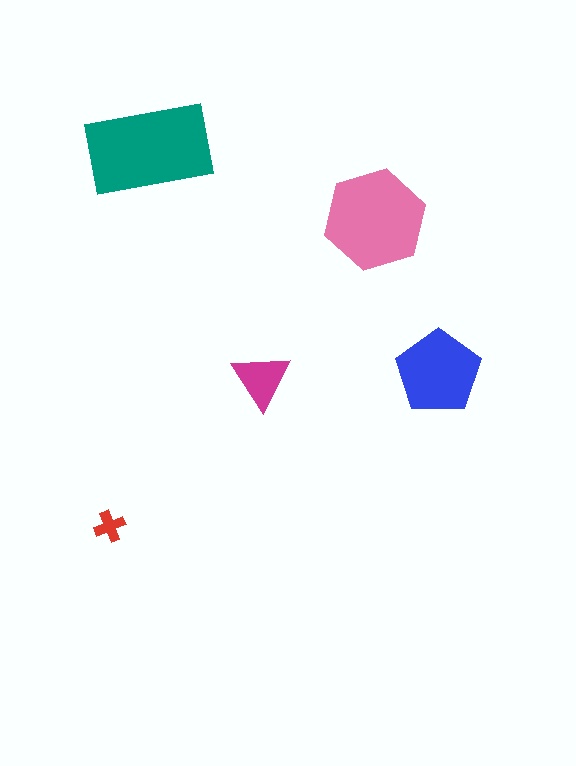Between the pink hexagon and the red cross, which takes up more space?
The pink hexagon.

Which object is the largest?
The teal rectangle.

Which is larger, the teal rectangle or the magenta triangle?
The teal rectangle.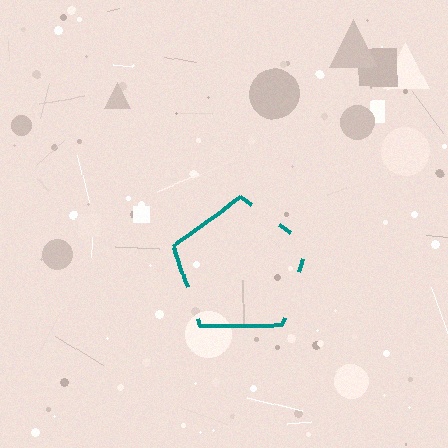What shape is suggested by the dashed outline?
The dashed outline suggests a pentagon.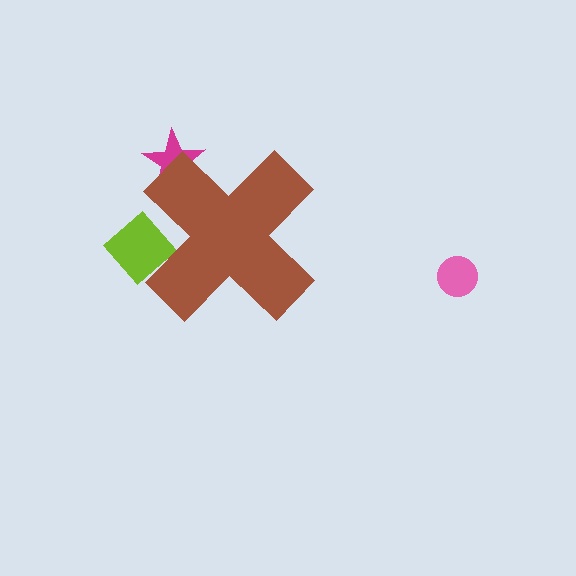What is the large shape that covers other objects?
A brown cross.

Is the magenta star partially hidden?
Yes, the magenta star is partially hidden behind the brown cross.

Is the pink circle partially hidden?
No, the pink circle is fully visible.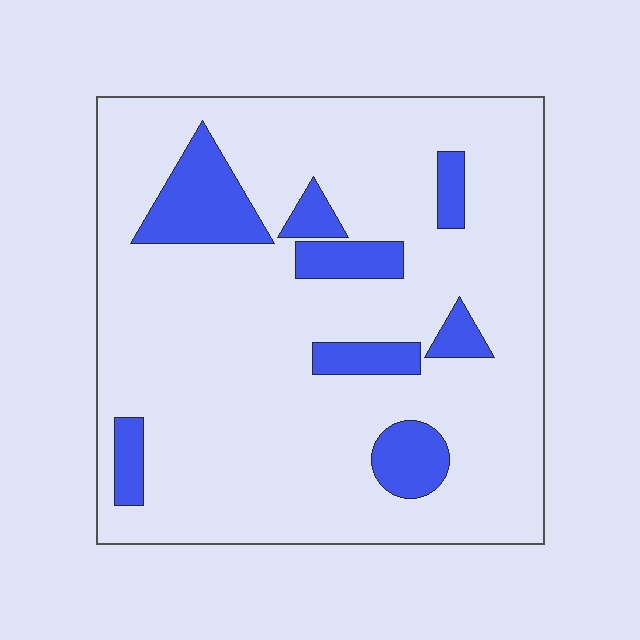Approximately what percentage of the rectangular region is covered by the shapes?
Approximately 15%.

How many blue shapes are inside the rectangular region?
8.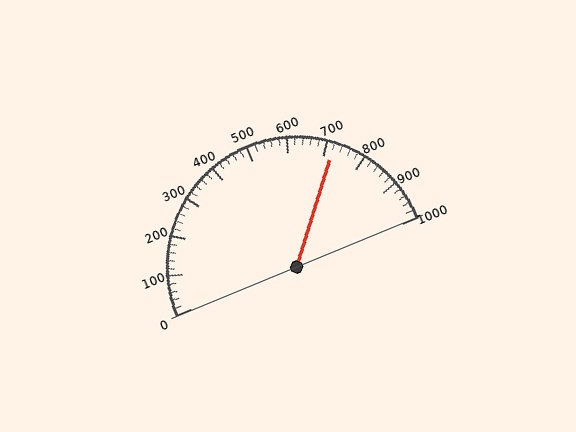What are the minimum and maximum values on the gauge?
The gauge ranges from 0 to 1000.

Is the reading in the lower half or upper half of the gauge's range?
The reading is in the upper half of the range (0 to 1000).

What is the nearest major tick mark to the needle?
The nearest major tick mark is 700.